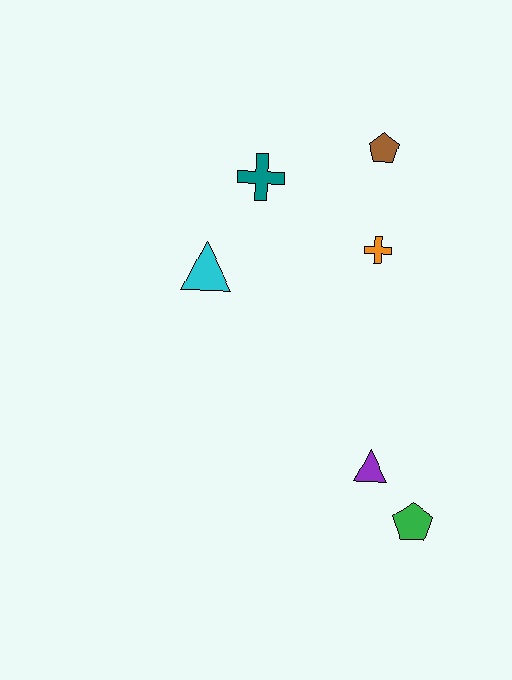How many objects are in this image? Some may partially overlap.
There are 6 objects.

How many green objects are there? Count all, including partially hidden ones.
There is 1 green object.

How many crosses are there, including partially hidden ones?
There are 2 crosses.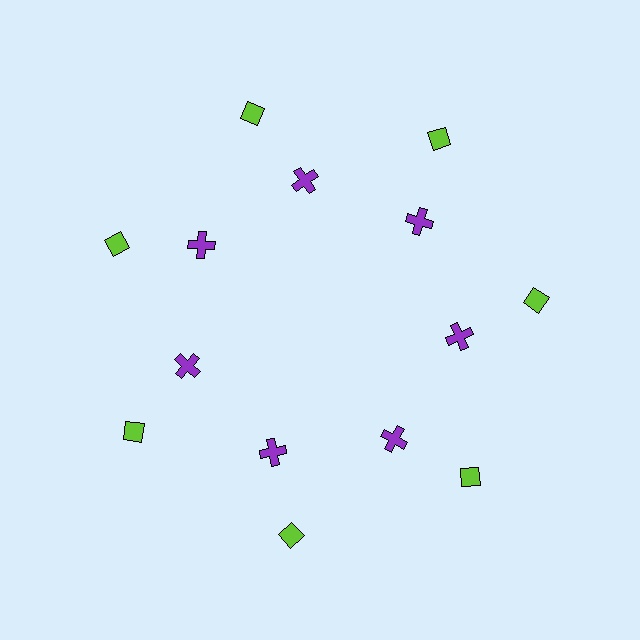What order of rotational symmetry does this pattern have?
This pattern has 7-fold rotational symmetry.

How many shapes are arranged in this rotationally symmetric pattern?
There are 14 shapes, arranged in 7 groups of 2.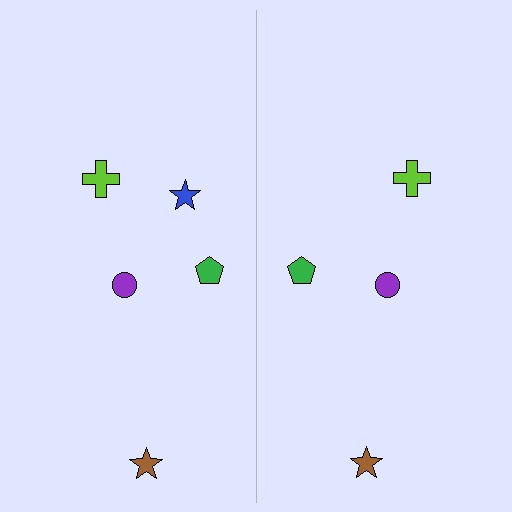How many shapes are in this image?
There are 9 shapes in this image.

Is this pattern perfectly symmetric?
No, the pattern is not perfectly symmetric. A blue star is missing from the right side.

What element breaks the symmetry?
A blue star is missing from the right side.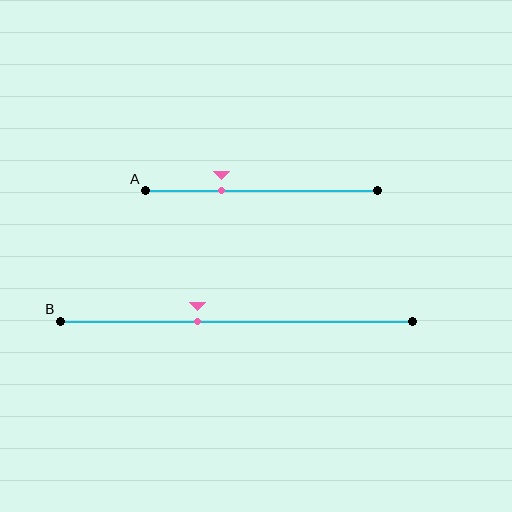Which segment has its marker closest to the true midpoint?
Segment B has its marker closest to the true midpoint.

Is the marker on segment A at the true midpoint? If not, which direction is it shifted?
No, the marker on segment A is shifted to the left by about 17% of the segment length.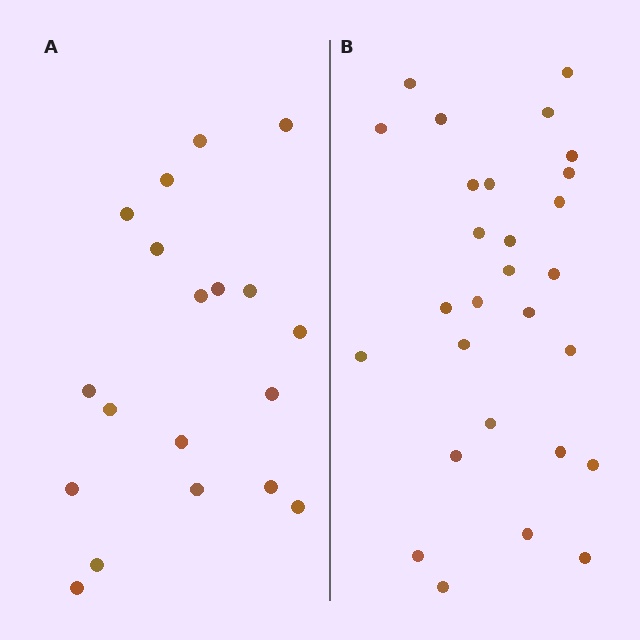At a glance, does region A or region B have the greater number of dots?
Region B (the right region) has more dots.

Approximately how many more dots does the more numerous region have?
Region B has roughly 8 or so more dots than region A.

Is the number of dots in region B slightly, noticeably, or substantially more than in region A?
Region B has substantially more. The ratio is roughly 1.5 to 1.